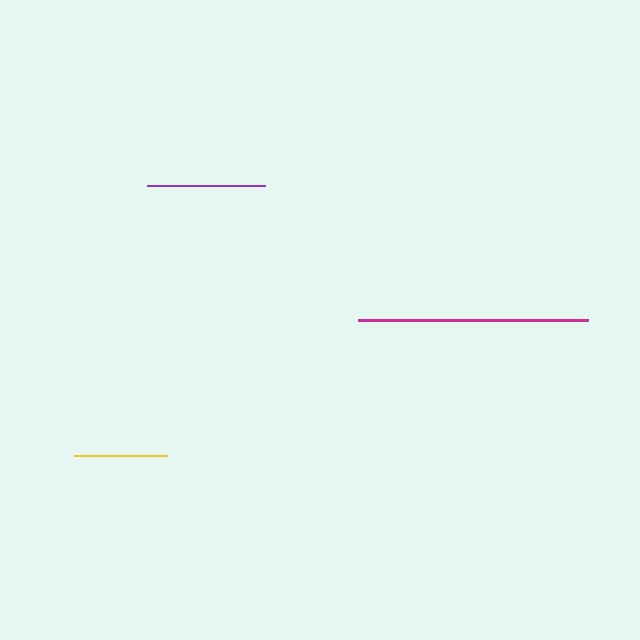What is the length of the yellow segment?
The yellow segment is approximately 93 pixels long.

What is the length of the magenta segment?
The magenta segment is approximately 230 pixels long.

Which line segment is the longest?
The magenta line is the longest at approximately 230 pixels.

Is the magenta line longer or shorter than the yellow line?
The magenta line is longer than the yellow line.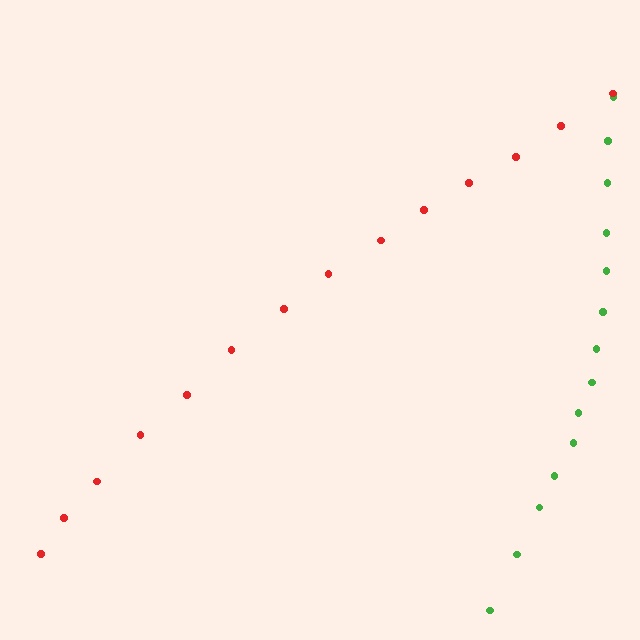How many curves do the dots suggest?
There are 2 distinct paths.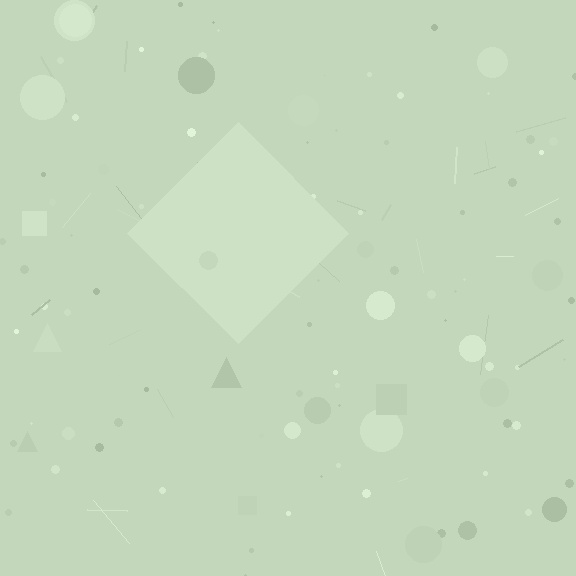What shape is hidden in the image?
A diamond is hidden in the image.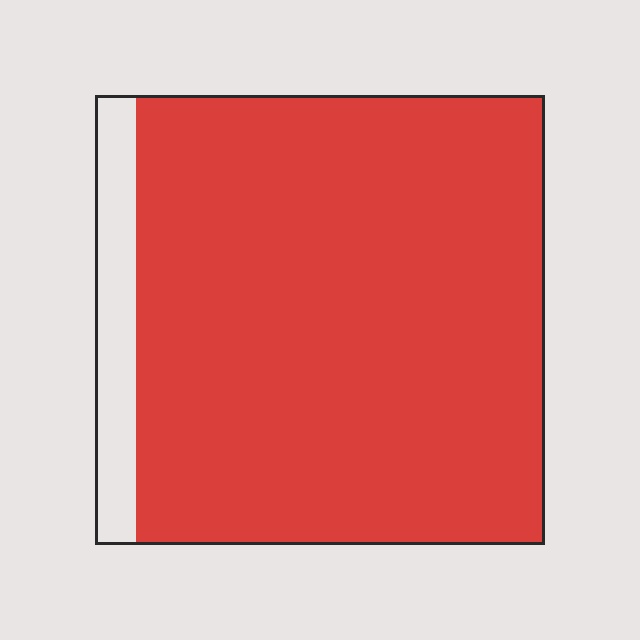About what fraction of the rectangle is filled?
About nine tenths (9/10).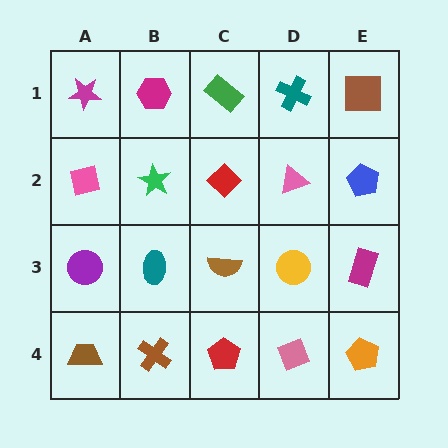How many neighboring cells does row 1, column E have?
2.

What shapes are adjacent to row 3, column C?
A red diamond (row 2, column C), a red pentagon (row 4, column C), a teal ellipse (row 3, column B), a yellow circle (row 3, column D).